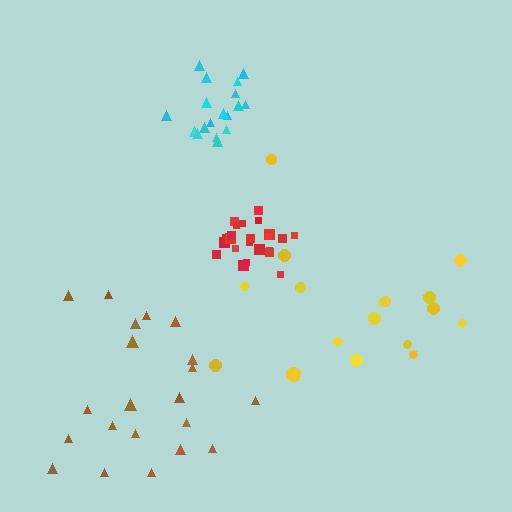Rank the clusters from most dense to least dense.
red, cyan, brown, yellow.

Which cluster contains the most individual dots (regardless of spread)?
Red (23).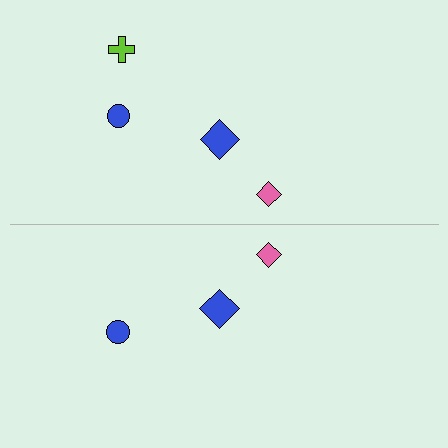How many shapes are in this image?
There are 7 shapes in this image.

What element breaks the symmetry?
A lime cross is missing from the bottom side.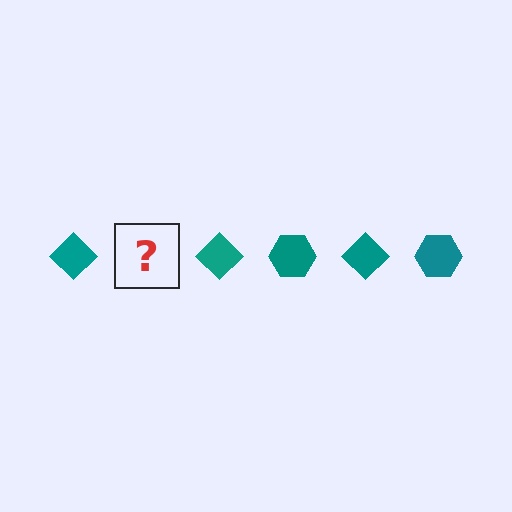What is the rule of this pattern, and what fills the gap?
The rule is that the pattern cycles through diamond, hexagon shapes in teal. The gap should be filled with a teal hexagon.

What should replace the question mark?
The question mark should be replaced with a teal hexagon.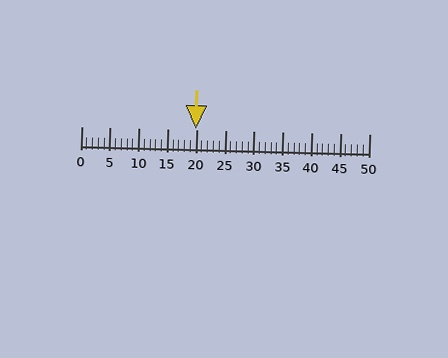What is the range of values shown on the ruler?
The ruler shows values from 0 to 50.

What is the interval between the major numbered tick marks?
The major tick marks are spaced 5 units apart.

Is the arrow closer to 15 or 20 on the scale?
The arrow is closer to 20.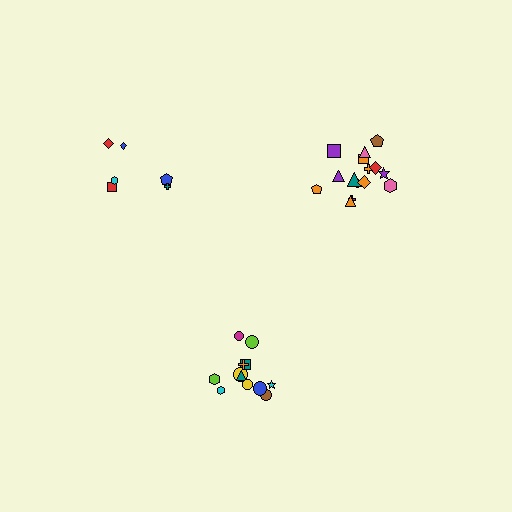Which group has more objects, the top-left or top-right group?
The top-right group.